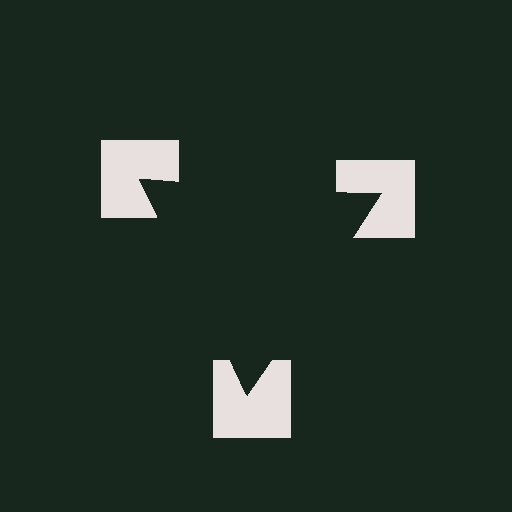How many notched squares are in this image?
There are 3 — one at each vertex of the illusory triangle.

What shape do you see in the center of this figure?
An illusory triangle — its edges are inferred from the aligned wedge cuts in the notched squares, not physically drawn.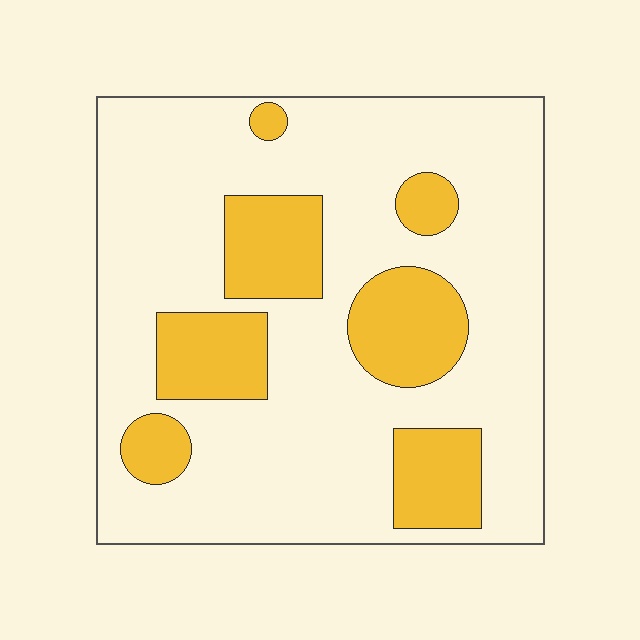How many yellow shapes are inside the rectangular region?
7.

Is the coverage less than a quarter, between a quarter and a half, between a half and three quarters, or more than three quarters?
Less than a quarter.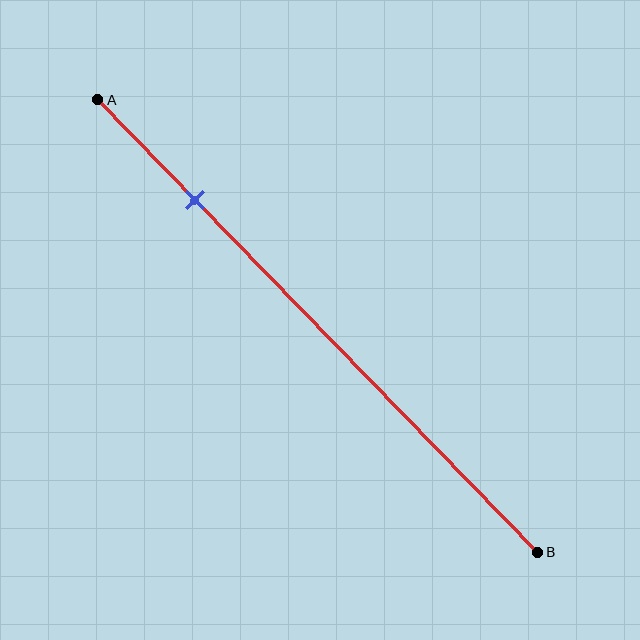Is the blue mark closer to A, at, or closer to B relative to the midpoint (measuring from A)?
The blue mark is closer to point A than the midpoint of segment AB.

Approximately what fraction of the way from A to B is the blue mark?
The blue mark is approximately 20% of the way from A to B.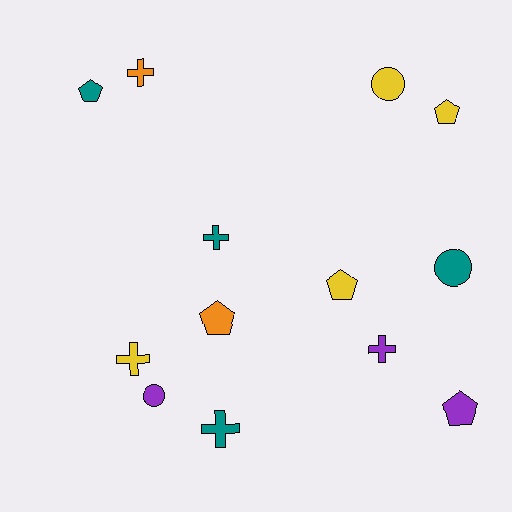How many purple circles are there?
There is 1 purple circle.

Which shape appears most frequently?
Cross, with 5 objects.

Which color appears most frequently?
Yellow, with 4 objects.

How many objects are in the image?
There are 13 objects.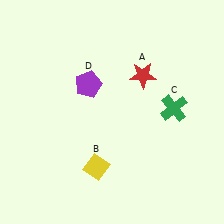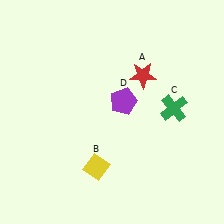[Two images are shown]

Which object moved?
The purple pentagon (D) moved right.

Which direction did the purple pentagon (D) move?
The purple pentagon (D) moved right.